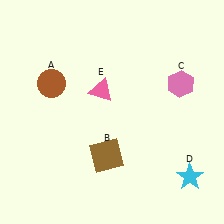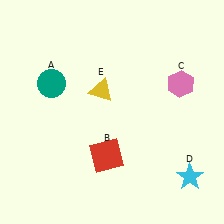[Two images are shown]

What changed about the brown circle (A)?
In Image 1, A is brown. In Image 2, it changed to teal.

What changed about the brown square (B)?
In Image 1, B is brown. In Image 2, it changed to red.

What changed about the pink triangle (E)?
In Image 1, E is pink. In Image 2, it changed to yellow.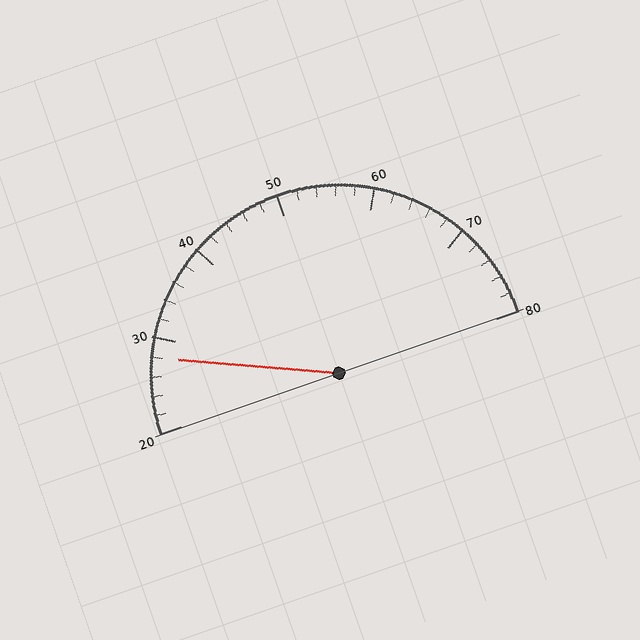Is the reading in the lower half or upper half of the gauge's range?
The reading is in the lower half of the range (20 to 80).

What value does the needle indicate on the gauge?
The needle indicates approximately 28.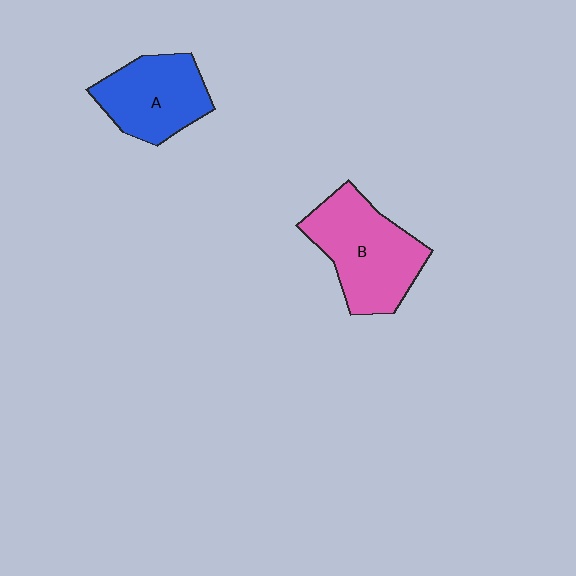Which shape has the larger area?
Shape B (pink).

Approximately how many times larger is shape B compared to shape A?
Approximately 1.3 times.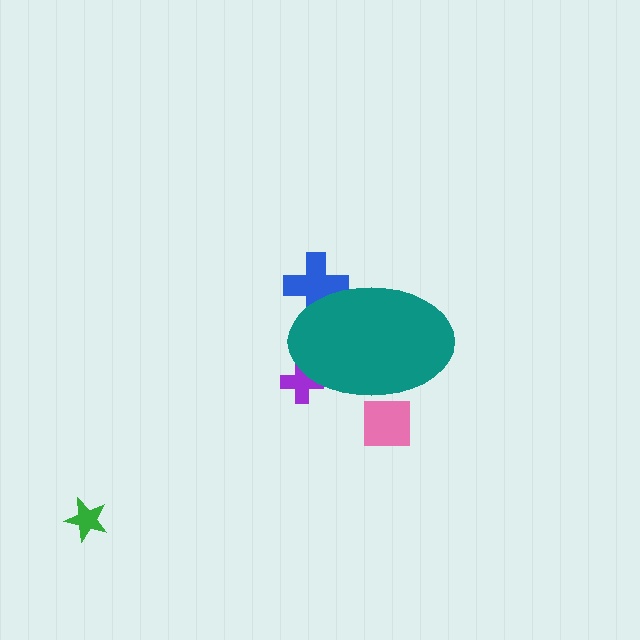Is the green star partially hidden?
No, the green star is fully visible.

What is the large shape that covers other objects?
A teal ellipse.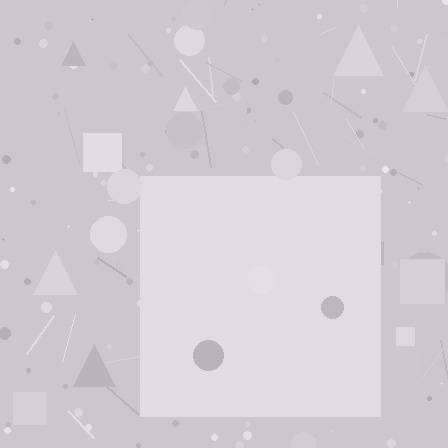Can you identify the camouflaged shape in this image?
The camouflaged shape is a square.